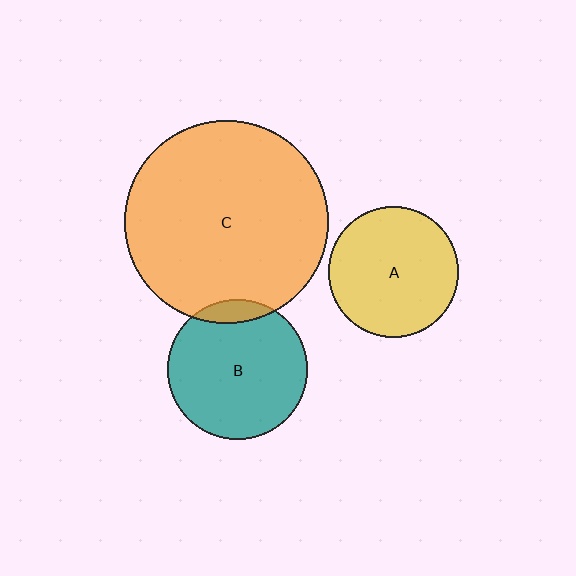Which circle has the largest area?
Circle C (orange).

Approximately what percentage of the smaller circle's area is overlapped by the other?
Approximately 10%.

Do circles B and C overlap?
Yes.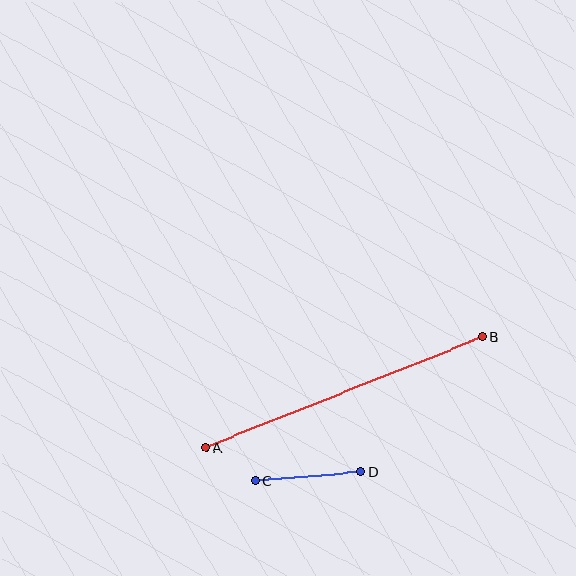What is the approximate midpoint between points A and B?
The midpoint is at approximately (344, 392) pixels.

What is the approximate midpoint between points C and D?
The midpoint is at approximately (308, 476) pixels.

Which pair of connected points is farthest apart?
Points A and B are farthest apart.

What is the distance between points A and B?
The distance is approximately 298 pixels.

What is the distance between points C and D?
The distance is approximately 106 pixels.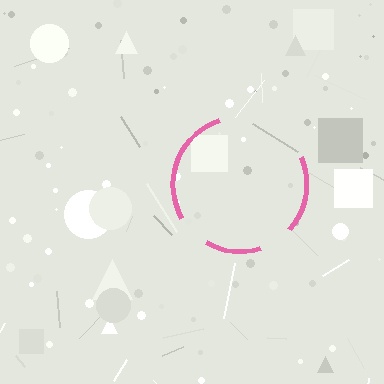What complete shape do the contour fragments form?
The contour fragments form a circle.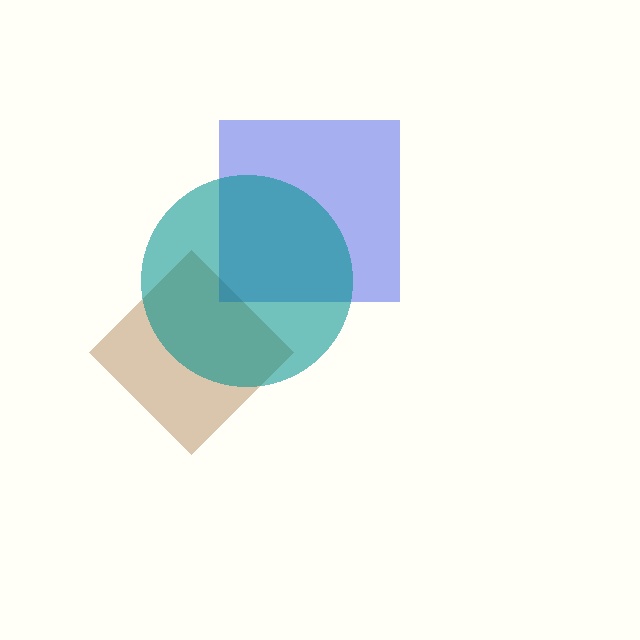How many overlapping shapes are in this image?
There are 3 overlapping shapes in the image.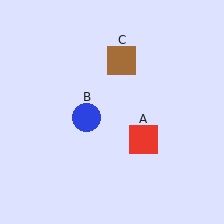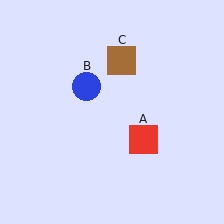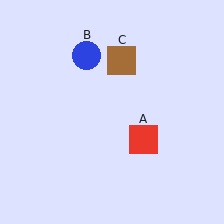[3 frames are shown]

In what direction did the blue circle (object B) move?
The blue circle (object B) moved up.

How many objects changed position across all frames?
1 object changed position: blue circle (object B).